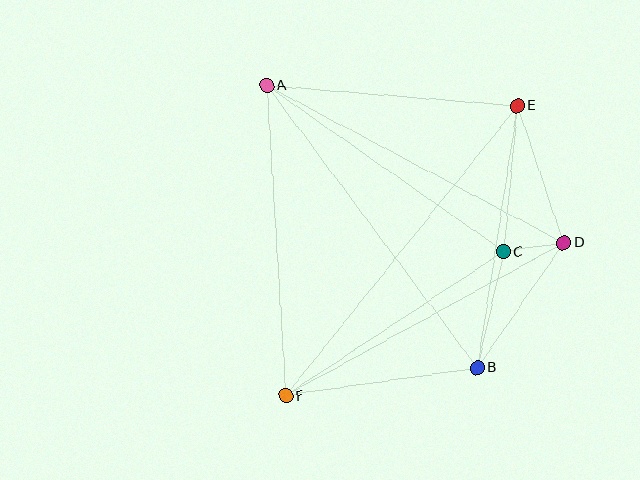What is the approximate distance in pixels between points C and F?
The distance between C and F is approximately 261 pixels.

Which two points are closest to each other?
Points C and D are closest to each other.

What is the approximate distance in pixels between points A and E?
The distance between A and E is approximately 251 pixels.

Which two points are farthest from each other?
Points E and F are farthest from each other.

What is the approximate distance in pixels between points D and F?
The distance between D and F is approximately 318 pixels.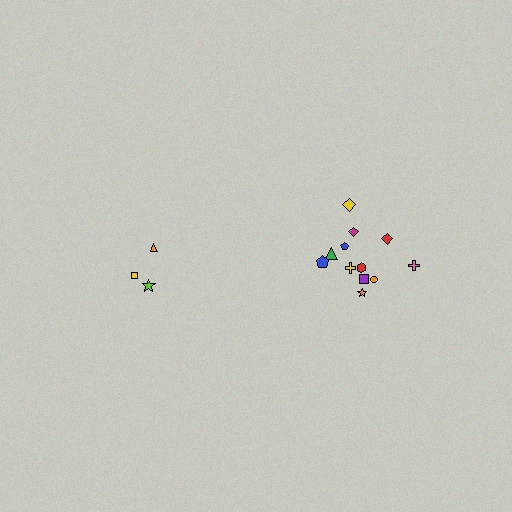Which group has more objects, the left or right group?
The right group.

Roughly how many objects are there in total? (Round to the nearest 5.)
Roughly 15 objects in total.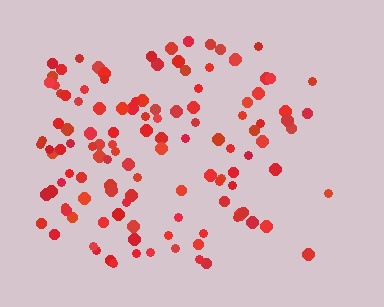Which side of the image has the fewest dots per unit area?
The right.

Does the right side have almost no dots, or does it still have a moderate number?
Still a moderate number, just noticeably fewer than the left.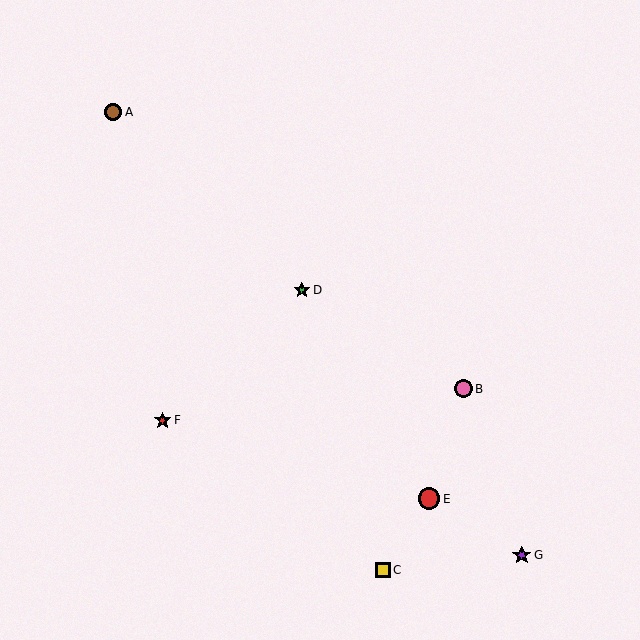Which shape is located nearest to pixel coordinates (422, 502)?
The red circle (labeled E) at (429, 499) is nearest to that location.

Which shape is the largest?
The red circle (labeled E) is the largest.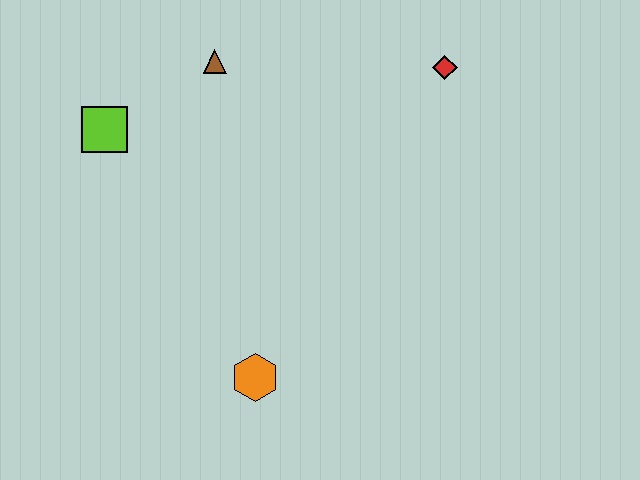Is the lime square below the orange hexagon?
No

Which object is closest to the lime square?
The brown triangle is closest to the lime square.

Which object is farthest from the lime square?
The red diamond is farthest from the lime square.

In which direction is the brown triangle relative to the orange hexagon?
The brown triangle is above the orange hexagon.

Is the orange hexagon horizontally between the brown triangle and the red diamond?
Yes